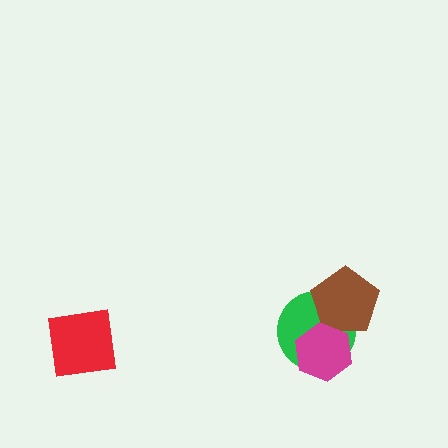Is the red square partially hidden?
No, no other shape covers it.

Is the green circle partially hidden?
Yes, it is partially covered by another shape.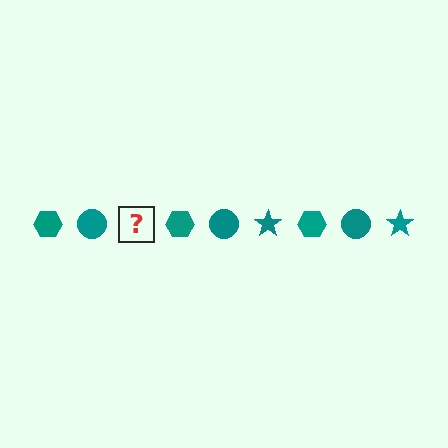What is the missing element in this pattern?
The missing element is a teal star.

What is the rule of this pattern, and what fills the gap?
The rule is that the pattern cycles through hexagon, circle, star shapes in teal. The gap should be filled with a teal star.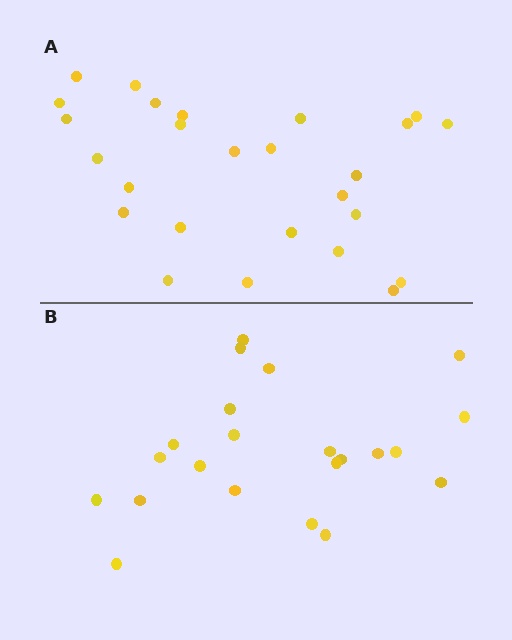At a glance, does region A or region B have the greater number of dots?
Region A (the top region) has more dots.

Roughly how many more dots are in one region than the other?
Region A has about 4 more dots than region B.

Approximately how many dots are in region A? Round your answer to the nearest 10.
About 30 dots. (The exact count is 26, which rounds to 30.)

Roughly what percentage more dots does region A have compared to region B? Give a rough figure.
About 20% more.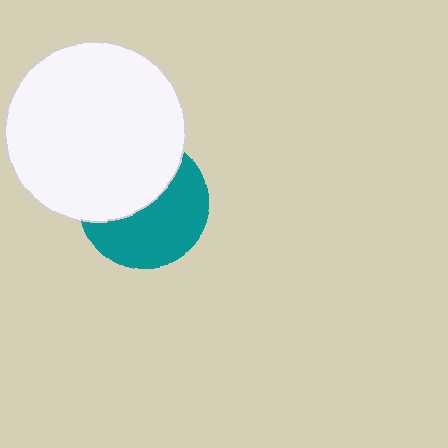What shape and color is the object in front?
The object in front is a white circle.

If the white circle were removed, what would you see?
You would see the complete teal circle.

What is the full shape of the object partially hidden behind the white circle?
The partially hidden object is a teal circle.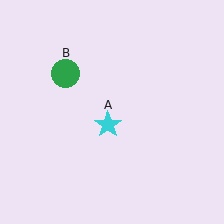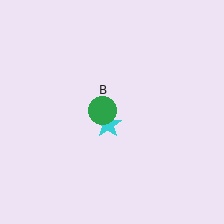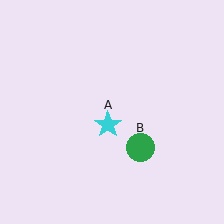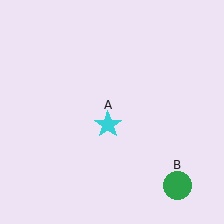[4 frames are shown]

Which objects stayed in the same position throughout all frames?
Cyan star (object A) remained stationary.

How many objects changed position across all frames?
1 object changed position: green circle (object B).